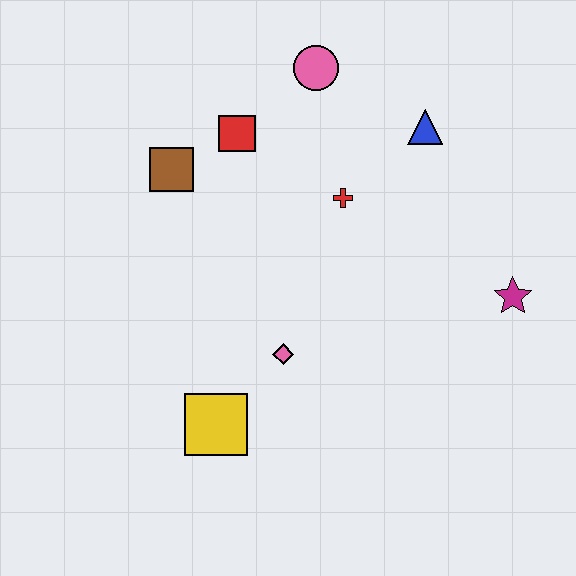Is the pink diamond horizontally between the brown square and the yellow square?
No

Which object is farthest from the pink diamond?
The pink circle is farthest from the pink diamond.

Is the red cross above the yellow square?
Yes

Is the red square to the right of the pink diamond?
No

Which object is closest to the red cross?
The blue triangle is closest to the red cross.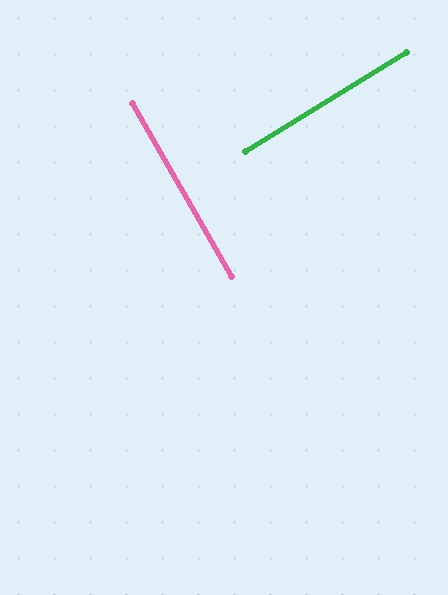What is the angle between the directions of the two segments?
Approximately 88 degrees.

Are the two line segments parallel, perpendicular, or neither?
Perpendicular — they meet at approximately 88°.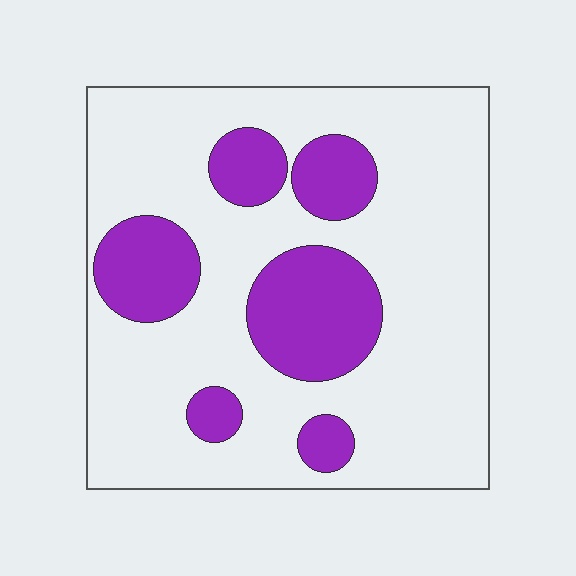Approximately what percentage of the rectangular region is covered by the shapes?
Approximately 25%.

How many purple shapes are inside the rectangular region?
6.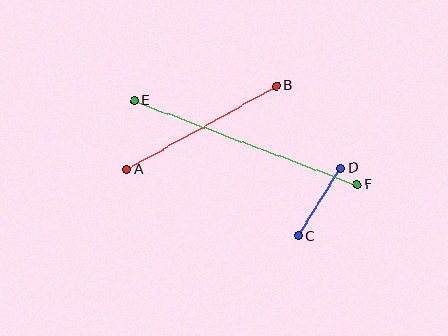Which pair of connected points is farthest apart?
Points E and F are farthest apart.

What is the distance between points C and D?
The distance is approximately 80 pixels.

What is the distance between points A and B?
The distance is approximately 171 pixels.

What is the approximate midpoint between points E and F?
The midpoint is at approximately (246, 143) pixels.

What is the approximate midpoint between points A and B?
The midpoint is at approximately (201, 128) pixels.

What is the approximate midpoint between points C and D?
The midpoint is at approximately (319, 202) pixels.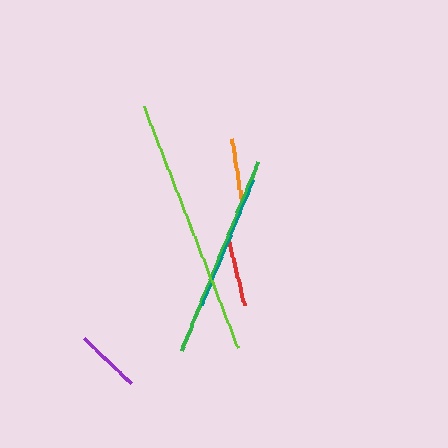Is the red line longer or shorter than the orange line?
The red line is longer than the orange line.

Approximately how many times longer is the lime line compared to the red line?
The lime line is approximately 3.8 times the length of the red line.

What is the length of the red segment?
The red segment is approximately 68 pixels long.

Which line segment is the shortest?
The purple line is the shortest at approximately 65 pixels.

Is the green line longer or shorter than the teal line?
The green line is longer than the teal line.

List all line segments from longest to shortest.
From longest to shortest: lime, green, teal, red, orange, purple.